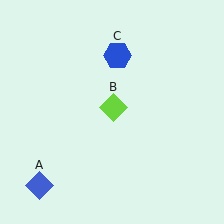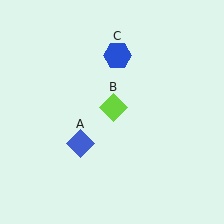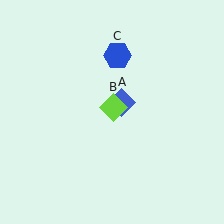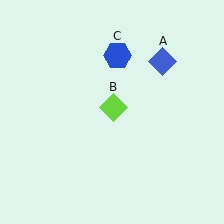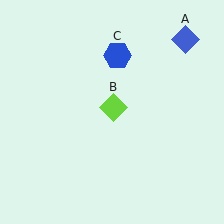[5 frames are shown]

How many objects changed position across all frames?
1 object changed position: blue diamond (object A).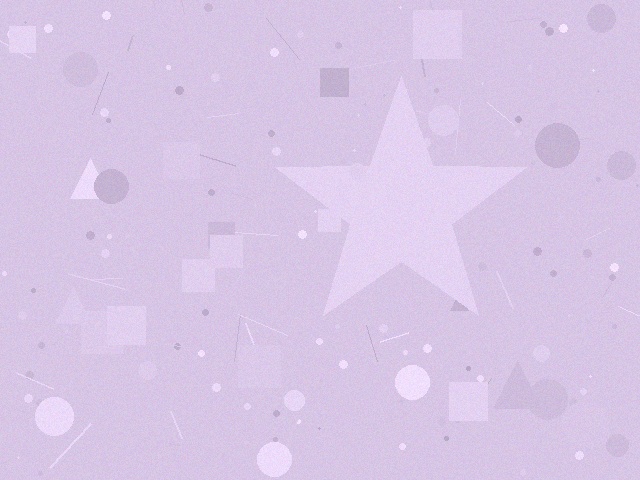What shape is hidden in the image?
A star is hidden in the image.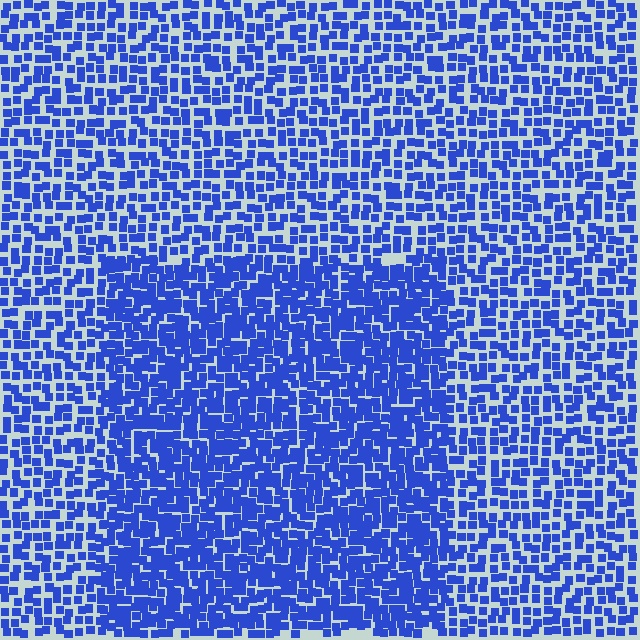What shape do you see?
I see a rectangle.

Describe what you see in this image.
The image contains small blue elements arranged at two different densities. A rectangle-shaped region is visible where the elements are more densely packed than the surrounding area.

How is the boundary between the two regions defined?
The boundary is defined by a change in element density (approximately 1.6x ratio). All elements are the same color, size, and shape.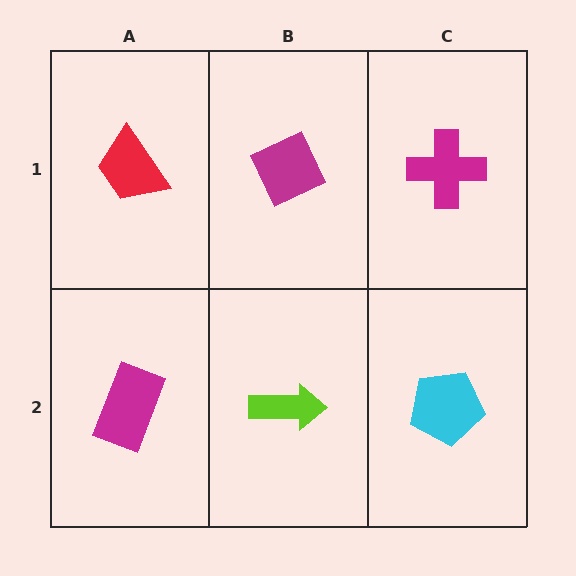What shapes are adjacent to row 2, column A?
A red trapezoid (row 1, column A), a lime arrow (row 2, column B).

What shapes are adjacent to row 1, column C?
A cyan pentagon (row 2, column C), a magenta diamond (row 1, column B).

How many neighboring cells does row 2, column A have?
2.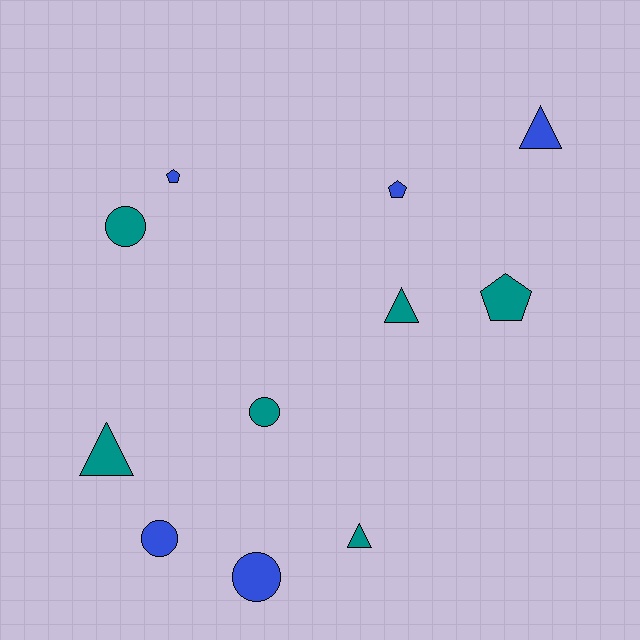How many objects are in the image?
There are 11 objects.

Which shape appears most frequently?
Circle, with 4 objects.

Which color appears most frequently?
Teal, with 6 objects.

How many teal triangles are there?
There are 3 teal triangles.